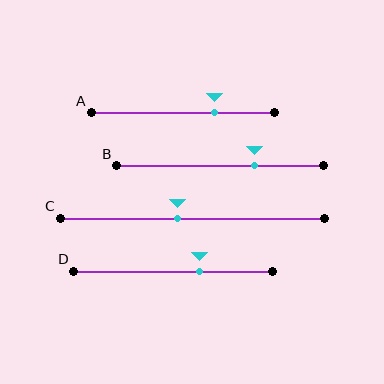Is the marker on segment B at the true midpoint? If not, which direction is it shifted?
No, the marker on segment B is shifted to the right by about 17% of the segment length.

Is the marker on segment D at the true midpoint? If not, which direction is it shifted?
No, the marker on segment D is shifted to the right by about 13% of the segment length.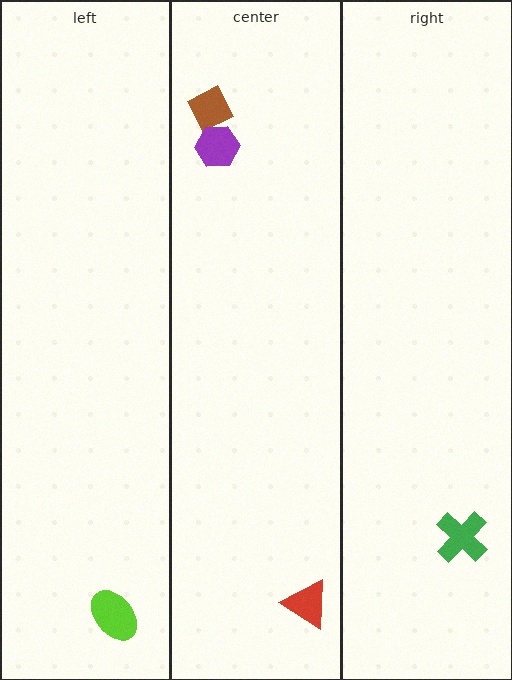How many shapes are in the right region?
1.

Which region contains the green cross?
The right region.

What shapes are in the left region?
The lime ellipse.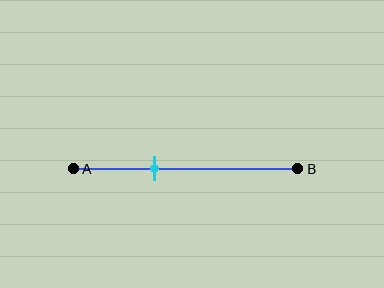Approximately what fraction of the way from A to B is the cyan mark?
The cyan mark is approximately 35% of the way from A to B.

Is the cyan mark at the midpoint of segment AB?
No, the mark is at about 35% from A, not at the 50% midpoint.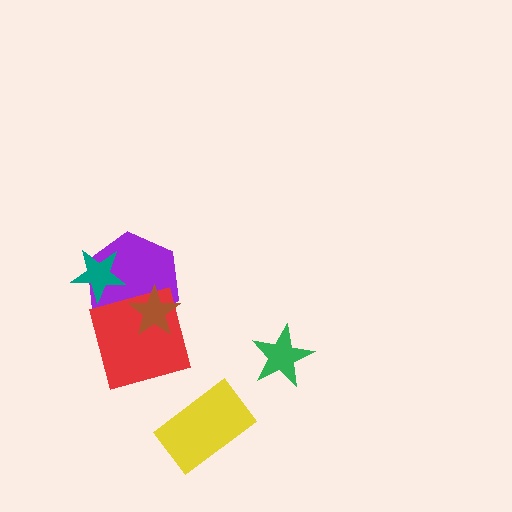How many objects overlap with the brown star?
2 objects overlap with the brown star.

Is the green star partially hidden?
No, no other shape covers it.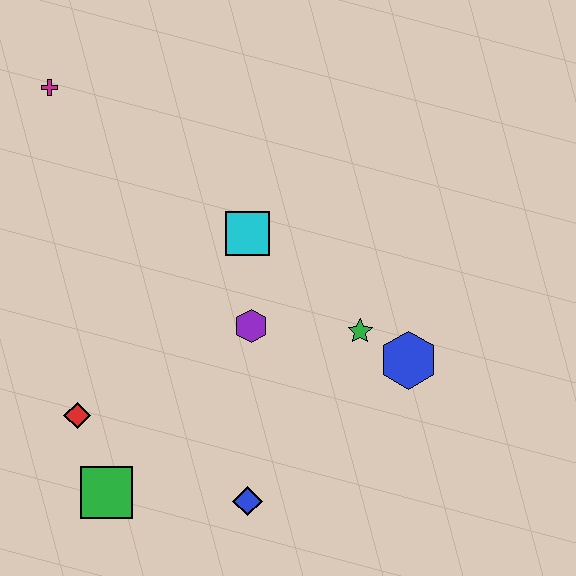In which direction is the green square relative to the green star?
The green square is to the left of the green star.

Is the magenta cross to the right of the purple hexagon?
No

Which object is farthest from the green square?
The magenta cross is farthest from the green square.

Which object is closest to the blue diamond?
The green square is closest to the blue diamond.